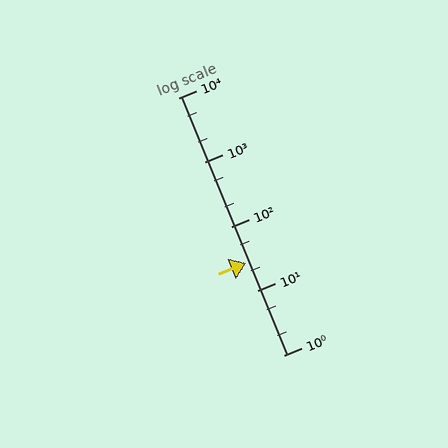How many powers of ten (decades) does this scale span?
The scale spans 4 decades, from 1 to 10000.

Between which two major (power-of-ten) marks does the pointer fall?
The pointer is between 10 and 100.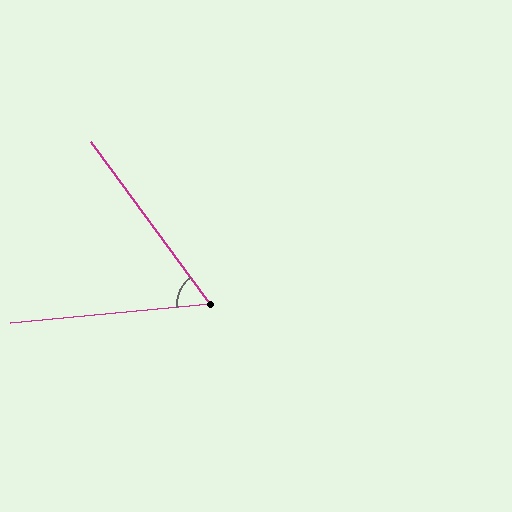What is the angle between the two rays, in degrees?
Approximately 59 degrees.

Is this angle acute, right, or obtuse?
It is acute.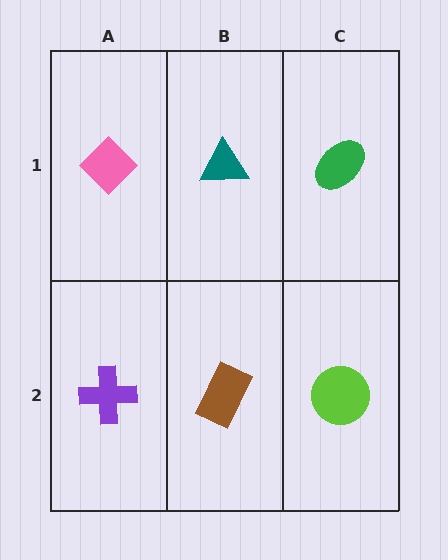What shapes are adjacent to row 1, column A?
A purple cross (row 2, column A), a teal triangle (row 1, column B).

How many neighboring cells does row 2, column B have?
3.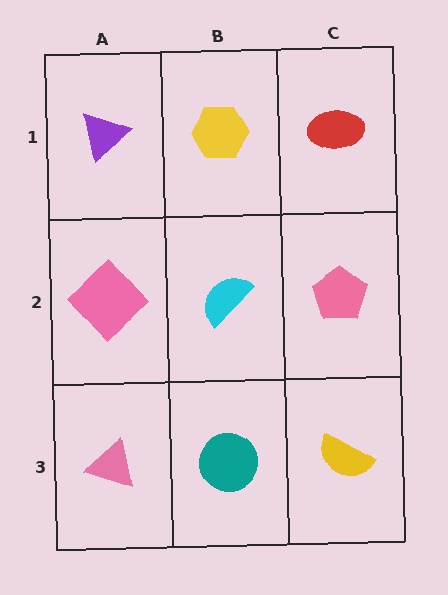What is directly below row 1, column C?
A pink pentagon.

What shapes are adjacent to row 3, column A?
A pink diamond (row 2, column A), a teal circle (row 3, column B).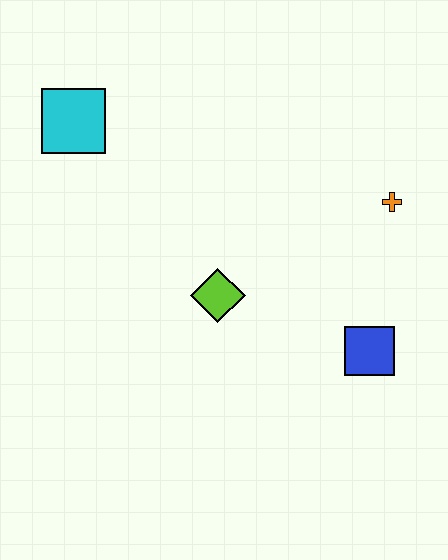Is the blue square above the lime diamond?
No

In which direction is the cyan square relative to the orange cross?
The cyan square is to the left of the orange cross.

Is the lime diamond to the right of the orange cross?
No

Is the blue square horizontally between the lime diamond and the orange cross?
Yes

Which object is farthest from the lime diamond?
The cyan square is farthest from the lime diamond.